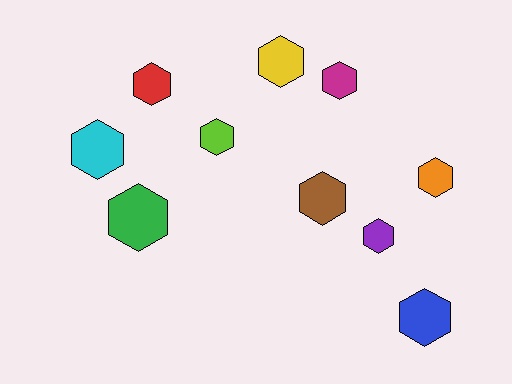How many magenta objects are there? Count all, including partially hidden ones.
There is 1 magenta object.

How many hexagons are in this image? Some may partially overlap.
There are 10 hexagons.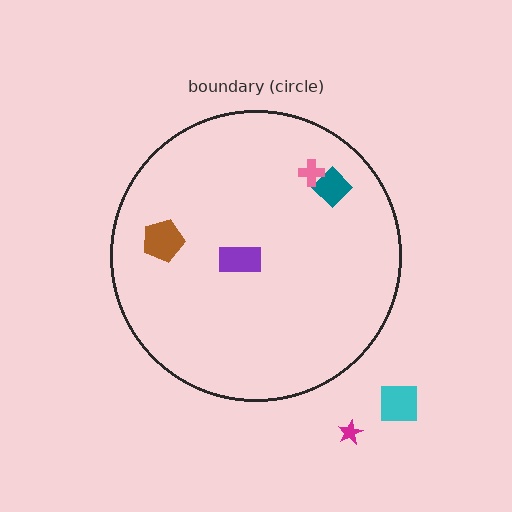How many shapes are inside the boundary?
4 inside, 2 outside.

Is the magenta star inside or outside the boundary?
Outside.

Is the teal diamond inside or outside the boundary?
Inside.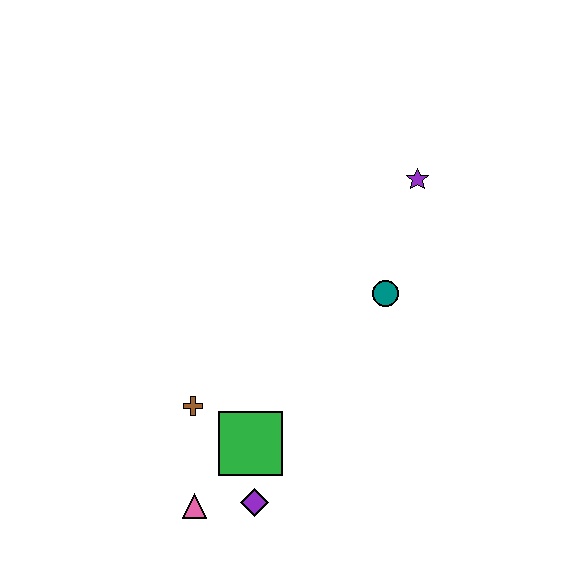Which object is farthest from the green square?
The purple star is farthest from the green square.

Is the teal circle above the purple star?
No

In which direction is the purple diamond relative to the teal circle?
The purple diamond is below the teal circle.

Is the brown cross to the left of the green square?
Yes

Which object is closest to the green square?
The purple diamond is closest to the green square.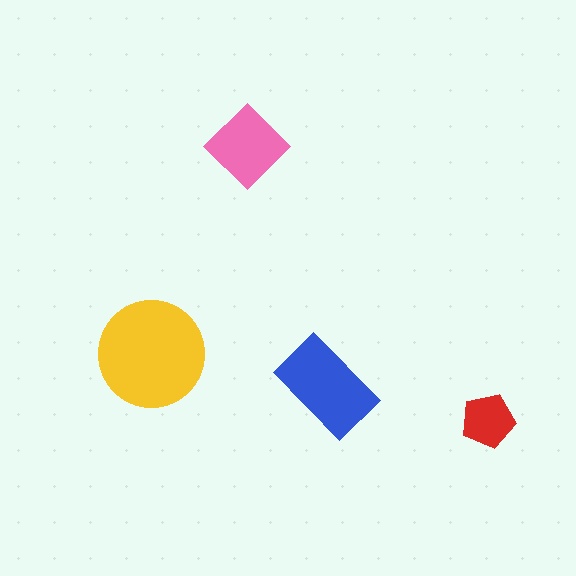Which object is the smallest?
The red pentagon.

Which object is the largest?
The yellow circle.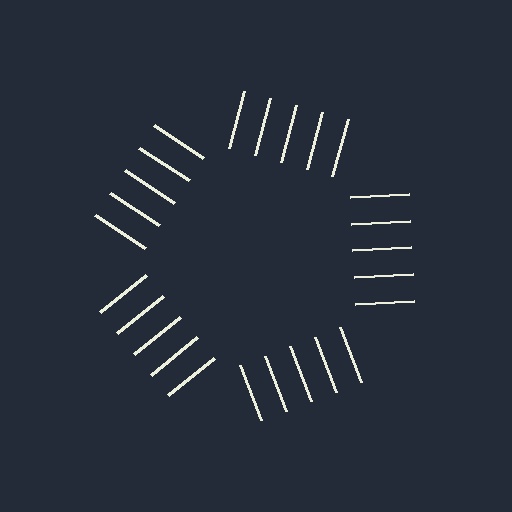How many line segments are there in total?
25 — 5 along each of the 5 edges.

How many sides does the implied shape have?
5 sides — the line-ends trace a pentagon.